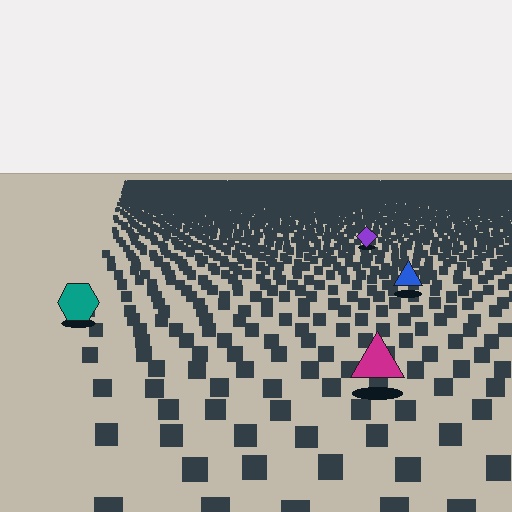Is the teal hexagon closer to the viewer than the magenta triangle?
No. The magenta triangle is closer — you can tell from the texture gradient: the ground texture is coarser near it.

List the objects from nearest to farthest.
From nearest to farthest: the magenta triangle, the teal hexagon, the blue triangle, the purple diamond.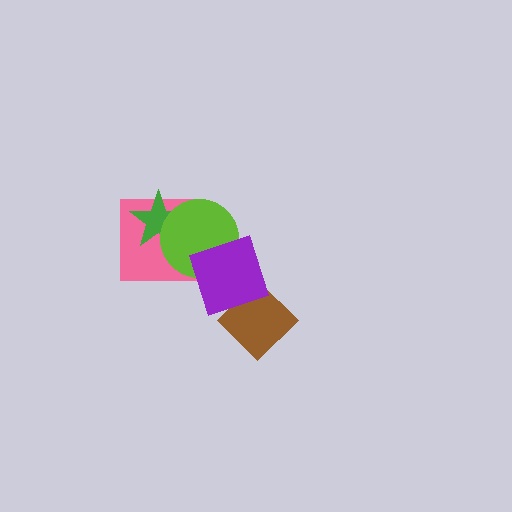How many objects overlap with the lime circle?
3 objects overlap with the lime circle.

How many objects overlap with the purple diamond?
2 objects overlap with the purple diamond.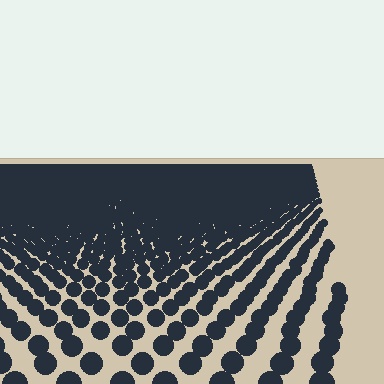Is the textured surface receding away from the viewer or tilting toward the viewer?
The surface is receding away from the viewer. Texture elements get smaller and denser toward the top.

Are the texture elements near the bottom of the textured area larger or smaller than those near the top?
Larger. Near the bottom, elements are closer to the viewer and appear at a bigger on-screen size.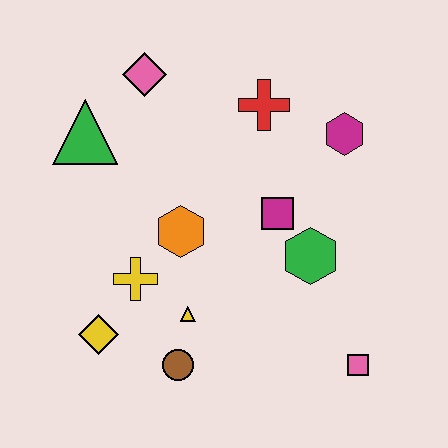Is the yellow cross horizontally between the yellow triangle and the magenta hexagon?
No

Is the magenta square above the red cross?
No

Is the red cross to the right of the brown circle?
Yes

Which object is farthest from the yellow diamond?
The magenta hexagon is farthest from the yellow diamond.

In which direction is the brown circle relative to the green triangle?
The brown circle is below the green triangle.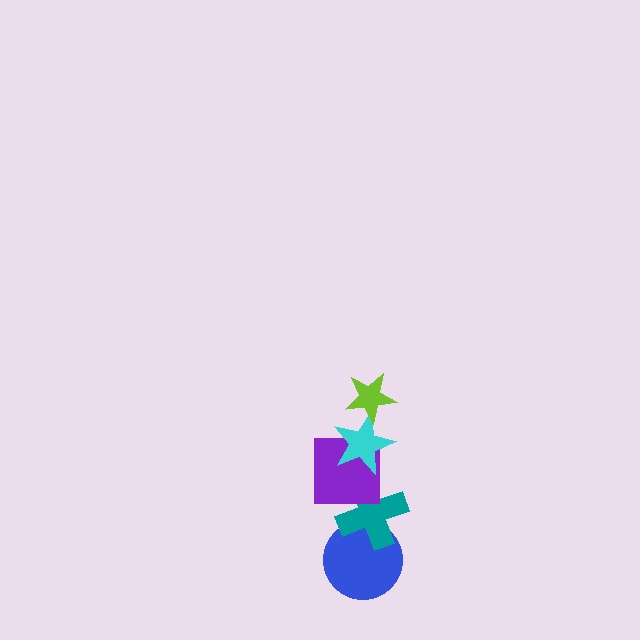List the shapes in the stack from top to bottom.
From top to bottom: the lime star, the cyan star, the purple square, the teal cross, the blue circle.